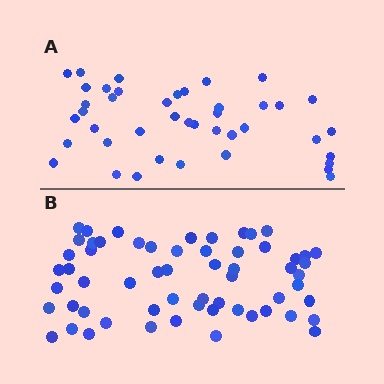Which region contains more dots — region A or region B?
Region B (the bottom region) has more dots.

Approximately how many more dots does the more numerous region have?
Region B has approximately 20 more dots than region A.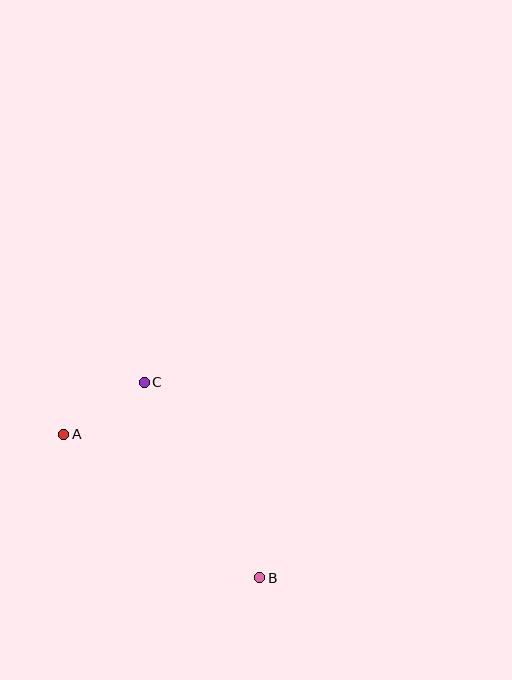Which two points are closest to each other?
Points A and C are closest to each other.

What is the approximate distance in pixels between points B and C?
The distance between B and C is approximately 227 pixels.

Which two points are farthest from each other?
Points A and B are farthest from each other.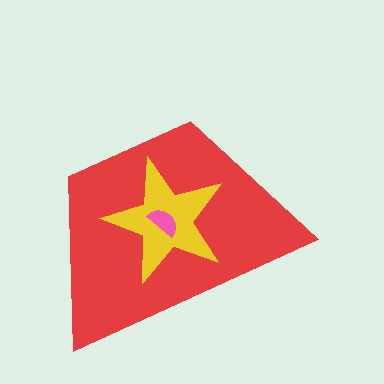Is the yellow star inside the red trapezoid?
Yes.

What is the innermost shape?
The pink semicircle.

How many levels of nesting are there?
3.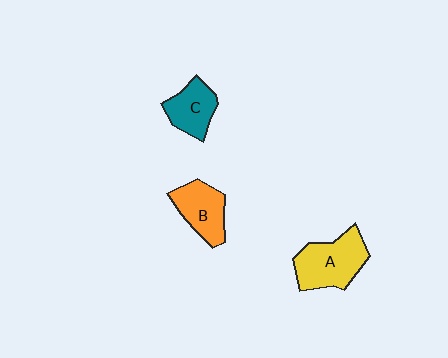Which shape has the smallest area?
Shape C (teal).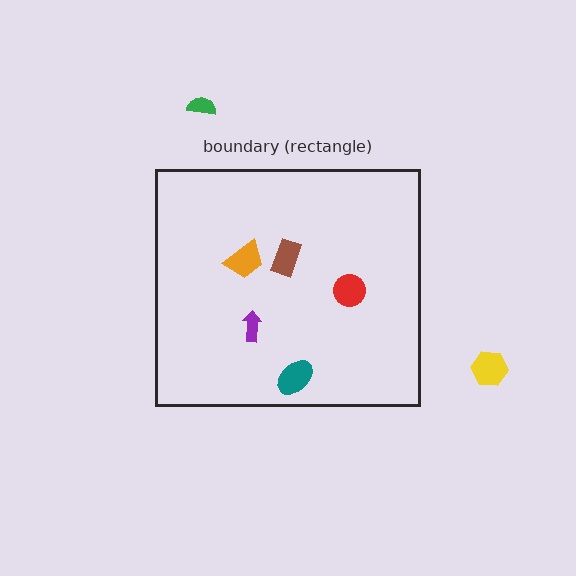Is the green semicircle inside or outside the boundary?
Outside.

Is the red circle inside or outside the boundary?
Inside.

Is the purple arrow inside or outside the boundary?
Inside.